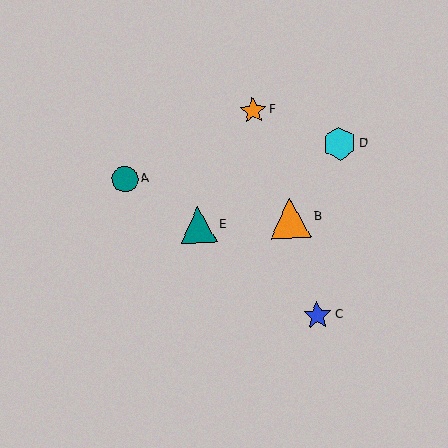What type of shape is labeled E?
Shape E is a teal triangle.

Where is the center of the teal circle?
The center of the teal circle is at (125, 179).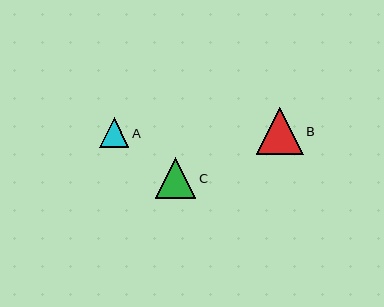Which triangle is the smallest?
Triangle A is the smallest with a size of approximately 29 pixels.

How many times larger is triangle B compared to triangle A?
Triangle B is approximately 1.6 times the size of triangle A.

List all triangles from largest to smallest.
From largest to smallest: B, C, A.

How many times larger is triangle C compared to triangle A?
Triangle C is approximately 1.4 times the size of triangle A.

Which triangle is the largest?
Triangle B is the largest with a size of approximately 47 pixels.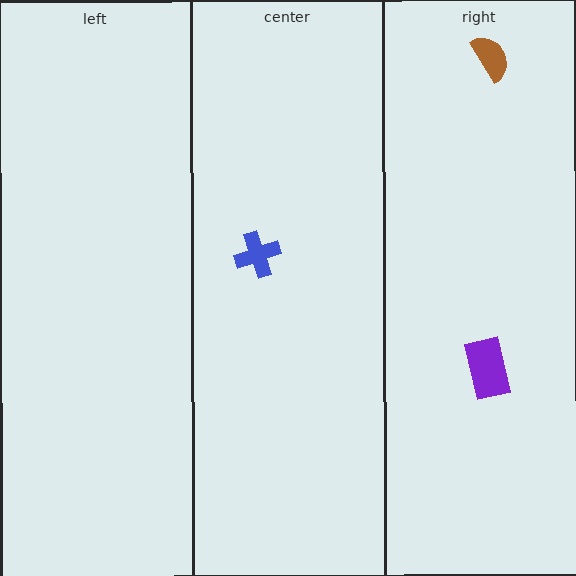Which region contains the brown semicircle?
The right region.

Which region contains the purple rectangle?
The right region.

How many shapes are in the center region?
1.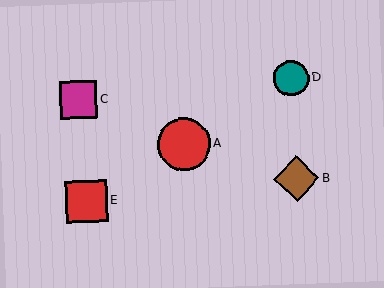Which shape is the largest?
The red circle (labeled A) is the largest.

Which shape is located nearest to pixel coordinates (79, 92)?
The magenta square (labeled C) at (79, 100) is nearest to that location.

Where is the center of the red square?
The center of the red square is at (87, 201).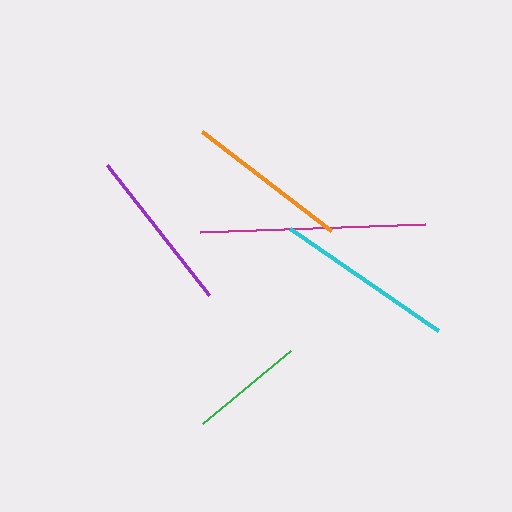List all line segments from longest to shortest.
From longest to shortest: magenta, cyan, purple, orange, green.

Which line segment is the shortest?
The green line is the shortest at approximately 115 pixels.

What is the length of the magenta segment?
The magenta segment is approximately 225 pixels long.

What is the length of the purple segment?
The purple segment is approximately 164 pixels long.